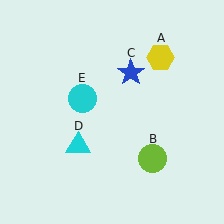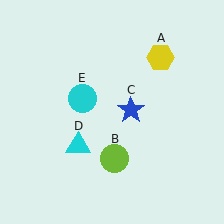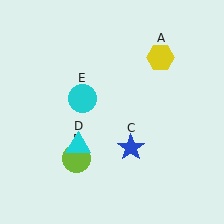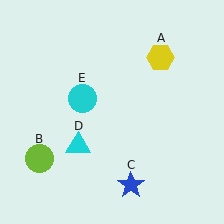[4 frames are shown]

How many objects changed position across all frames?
2 objects changed position: lime circle (object B), blue star (object C).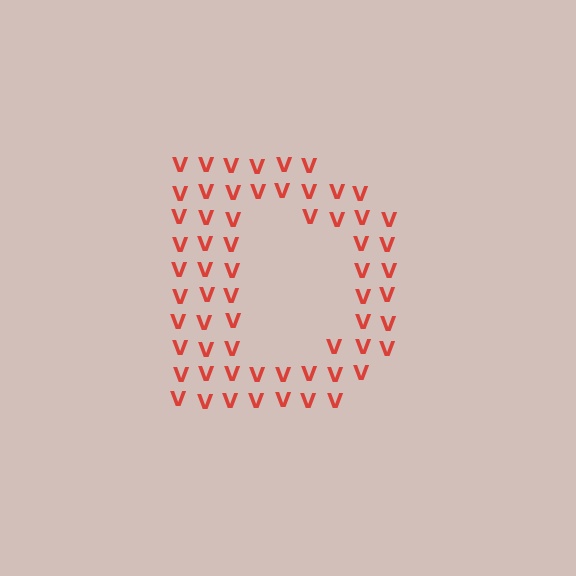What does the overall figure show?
The overall figure shows the letter D.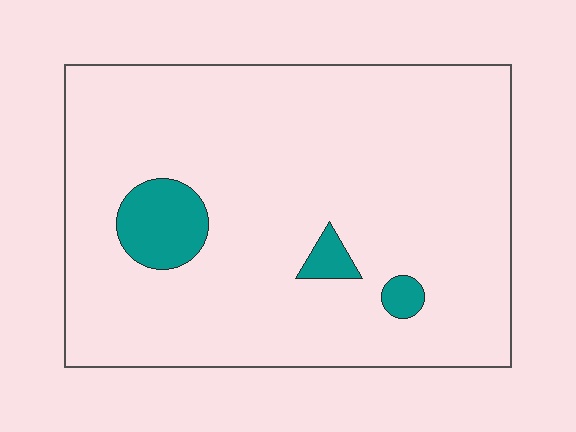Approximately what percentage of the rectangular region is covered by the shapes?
Approximately 10%.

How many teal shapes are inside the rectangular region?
3.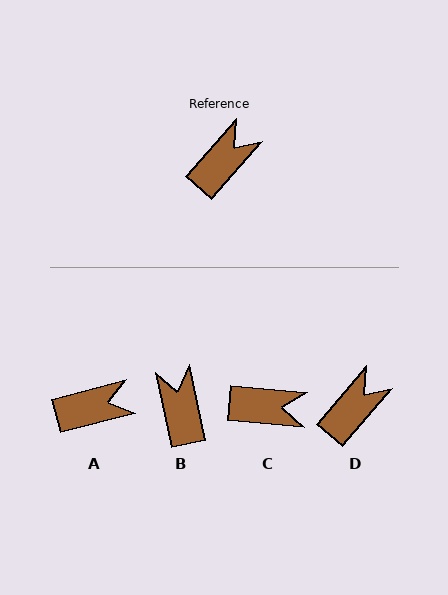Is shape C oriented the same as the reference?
No, it is off by about 54 degrees.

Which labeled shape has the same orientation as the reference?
D.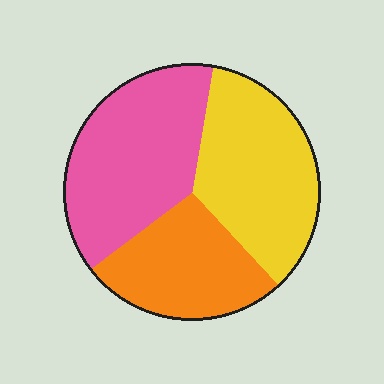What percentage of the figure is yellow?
Yellow takes up about one third (1/3) of the figure.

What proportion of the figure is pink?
Pink takes up between a third and a half of the figure.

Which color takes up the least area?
Orange, at roughly 25%.